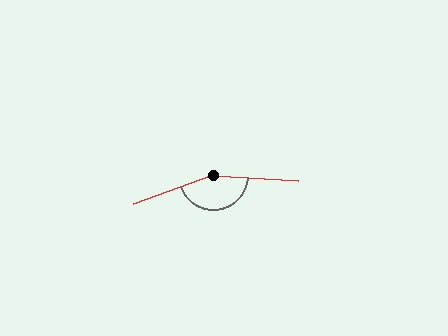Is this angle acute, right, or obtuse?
It is obtuse.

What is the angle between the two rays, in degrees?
Approximately 156 degrees.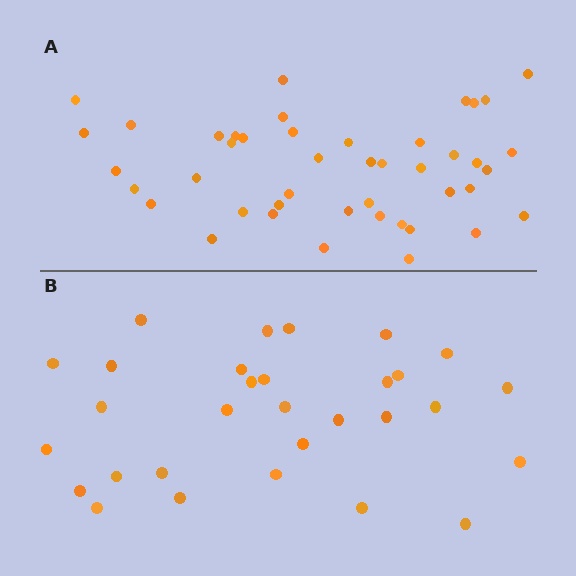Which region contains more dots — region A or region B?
Region A (the top region) has more dots.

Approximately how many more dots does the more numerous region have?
Region A has approximately 15 more dots than region B.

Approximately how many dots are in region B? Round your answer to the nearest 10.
About 30 dots.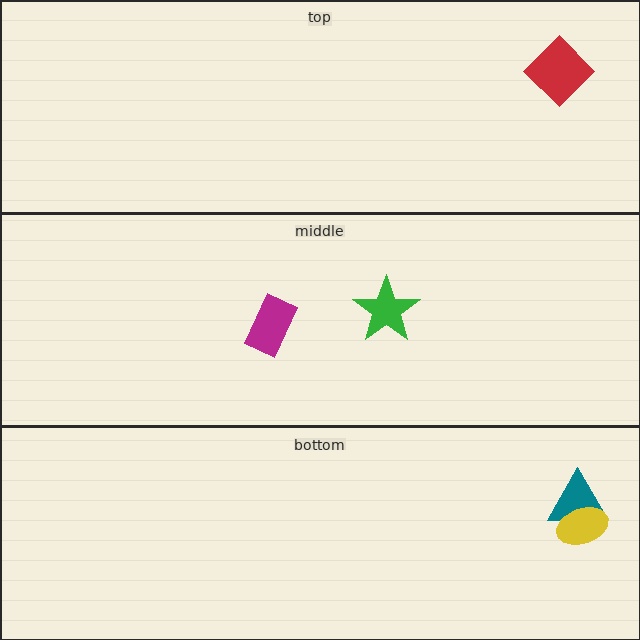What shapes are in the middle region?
The green star, the magenta rectangle.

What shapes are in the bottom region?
The teal triangle, the yellow ellipse.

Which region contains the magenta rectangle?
The middle region.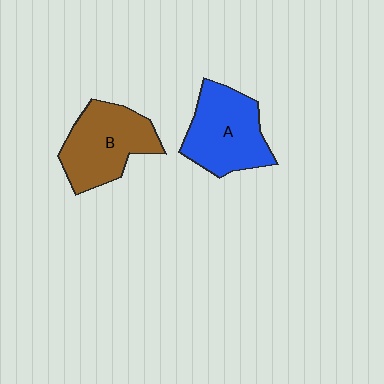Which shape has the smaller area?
Shape B (brown).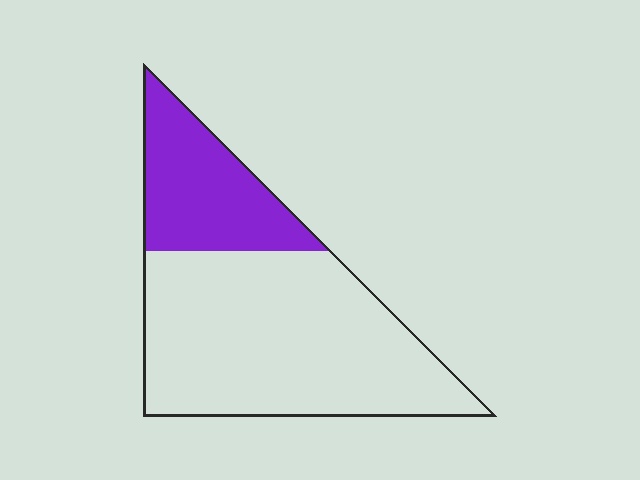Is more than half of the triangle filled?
No.